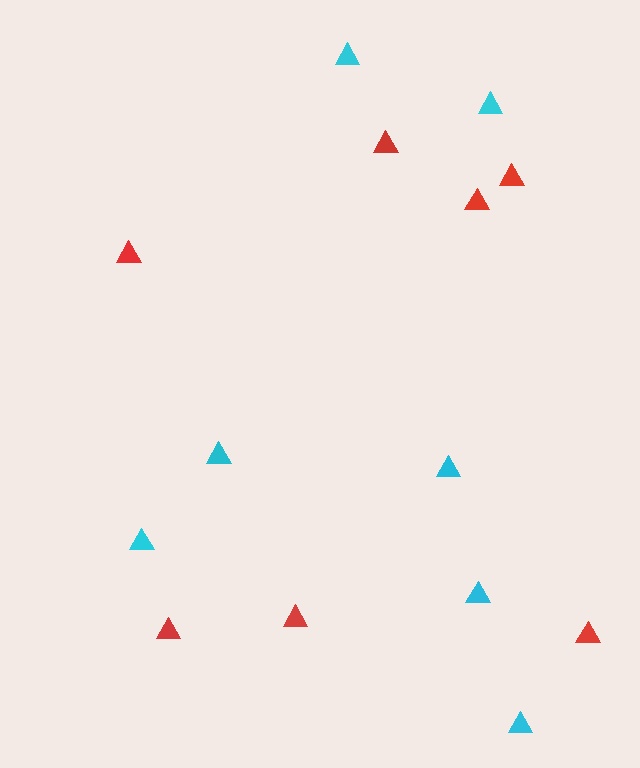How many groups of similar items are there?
There are 2 groups: one group of red triangles (7) and one group of cyan triangles (7).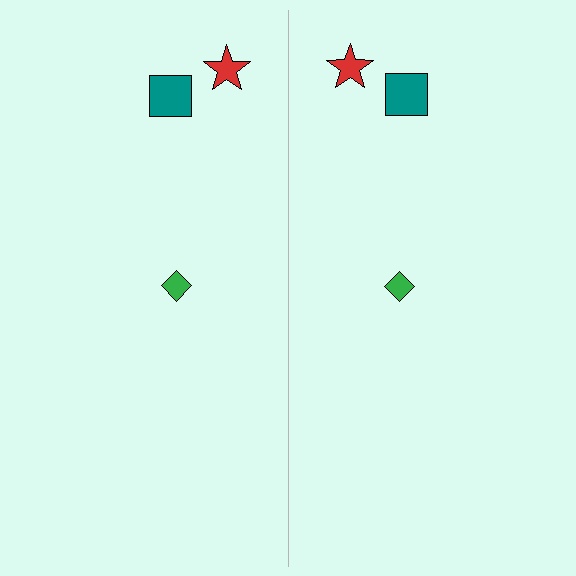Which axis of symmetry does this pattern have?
The pattern has a vertical axis of symmetry running through the center of the image.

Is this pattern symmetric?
Yes, this pattern has bilateral (reflection) symmetry.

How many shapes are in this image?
There are 6 shapes in this image.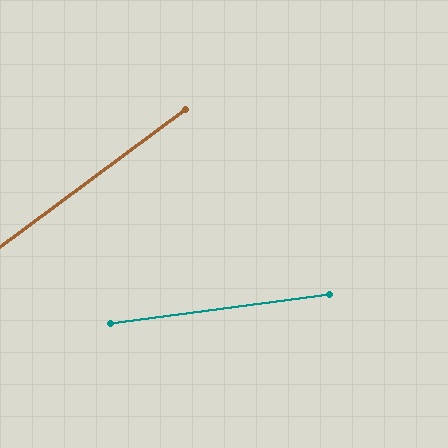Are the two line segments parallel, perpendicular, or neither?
Neither parallel nor perpendicular — they differ by about 29°.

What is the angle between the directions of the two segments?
Approximately 29 degrees.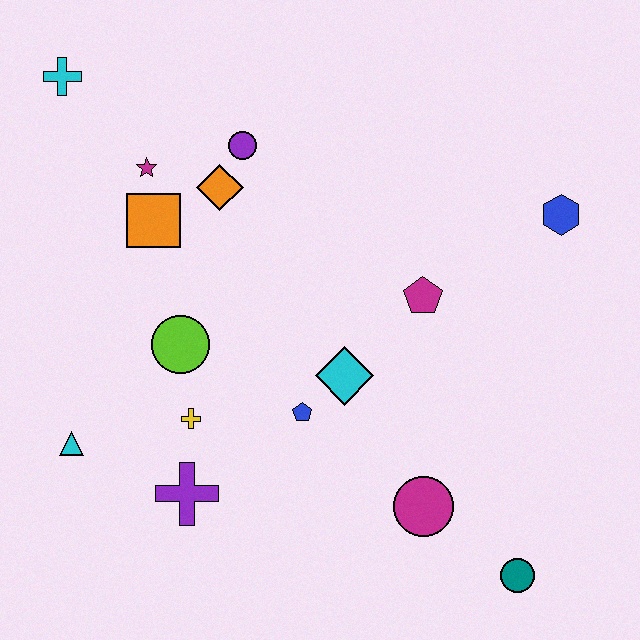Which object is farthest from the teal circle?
The cyan cross is farthest from the teal circle.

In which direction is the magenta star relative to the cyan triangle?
The magenta star is above the cyan triangle.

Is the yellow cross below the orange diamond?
Yes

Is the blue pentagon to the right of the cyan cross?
Yes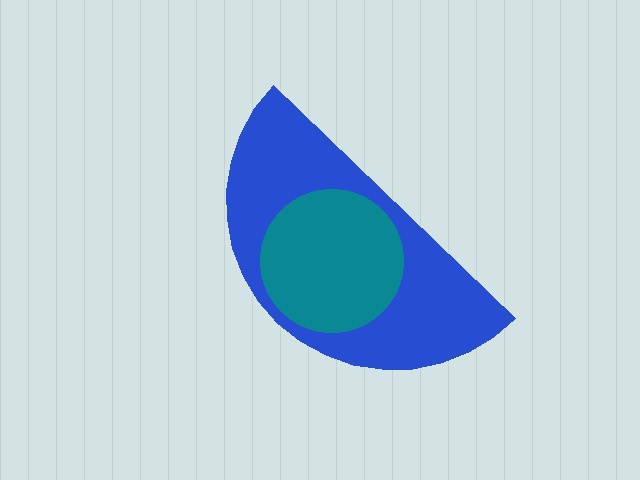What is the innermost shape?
The teal circle.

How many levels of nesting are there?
2.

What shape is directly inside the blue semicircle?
The teal circle.